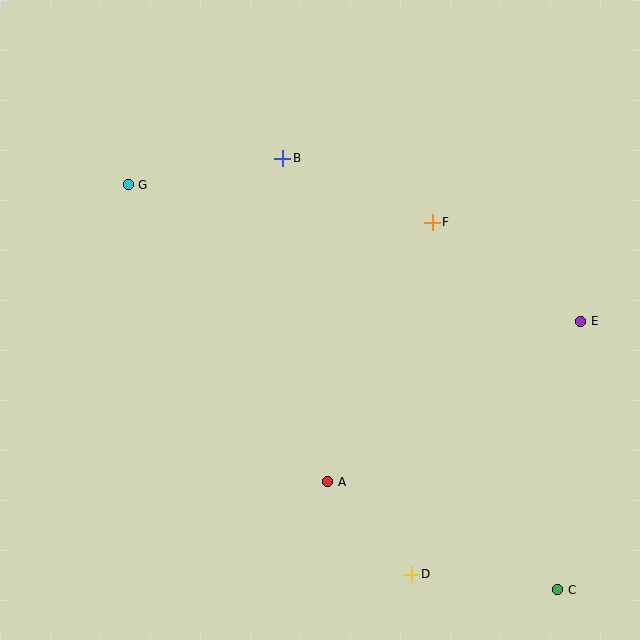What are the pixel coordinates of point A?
Point A is at (328, 482).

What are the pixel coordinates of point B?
Point B is at (283, 158).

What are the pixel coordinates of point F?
Point F is at (432, 222).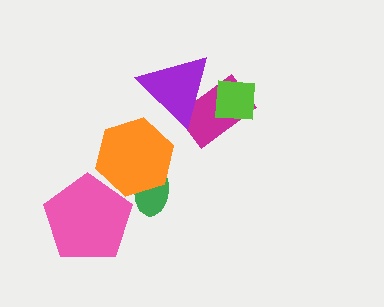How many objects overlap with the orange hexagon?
2 objects overlap with the orange hexagon.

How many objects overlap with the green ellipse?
1 object overlaps with the green ellipse.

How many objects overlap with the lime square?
2 objects overlap with the lime square.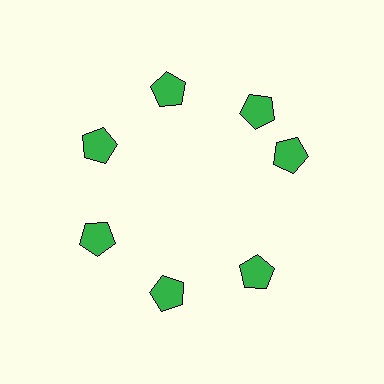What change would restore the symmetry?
The symmetry would be restored by rotating it back into even spacing with its neighbors so that all 7 pentagons sit at equal angles and equal distance from the center.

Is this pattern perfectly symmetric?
No. The 7 green pentagons are arranged in a ring, but one element near the 3 o'clock position is rotated out of alignment along the ring, breaking the 7-fold rotational symmetry.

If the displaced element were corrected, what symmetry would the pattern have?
It would have 7-fold rotational symmetry — the pattern would map onto itself every 51 degrees.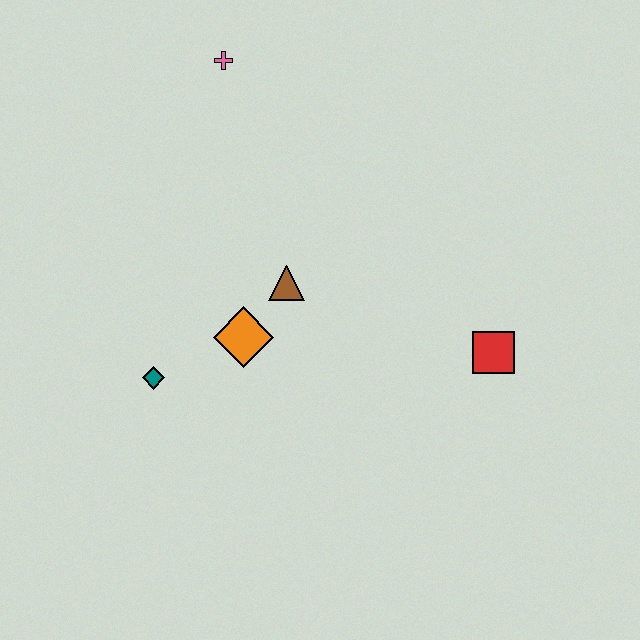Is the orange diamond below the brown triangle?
Yes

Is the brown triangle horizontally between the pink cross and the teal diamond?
No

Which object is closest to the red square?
The brown triangle is closest to the red square.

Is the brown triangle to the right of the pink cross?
Yes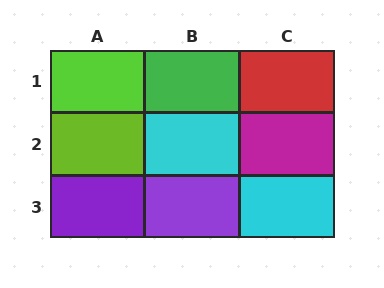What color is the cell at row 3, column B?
Purple.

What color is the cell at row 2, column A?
Lime.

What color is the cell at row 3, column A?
Purple.